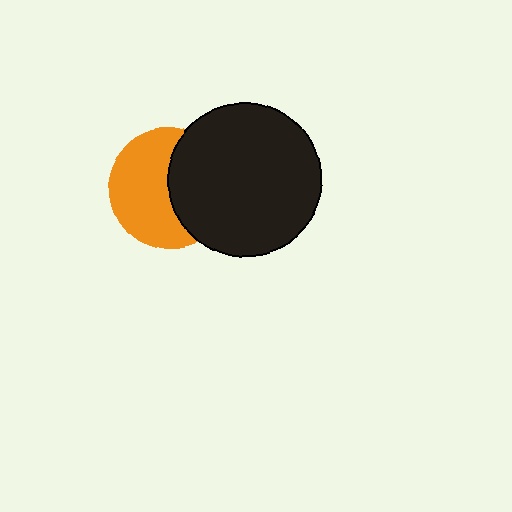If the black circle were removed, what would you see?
You would see the complete orange circle.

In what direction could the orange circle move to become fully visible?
The orange circle could move left. That would shift it out from behind the black circle entirely.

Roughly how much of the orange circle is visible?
About half of it is visible (roughly 57%).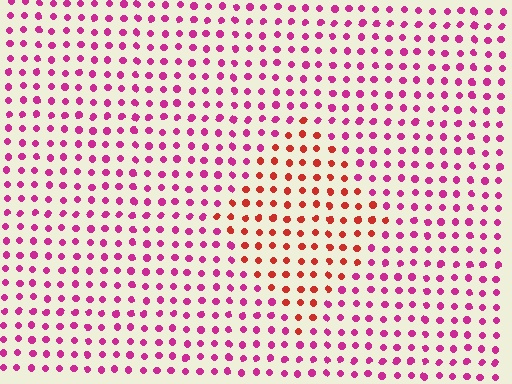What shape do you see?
I see a diamond.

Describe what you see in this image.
The image is filled with small magenta elements in a uniform arrangement. A diamond-shaped region is visible where the elements are tinted to a slightly different hue, forming a subtle color boundary.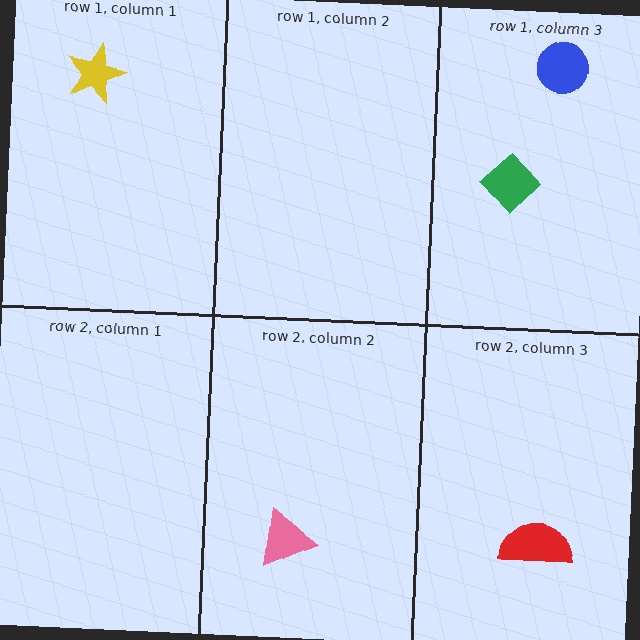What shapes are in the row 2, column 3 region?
The red semicircle.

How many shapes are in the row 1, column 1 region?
1.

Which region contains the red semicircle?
The row 2, column 3 region.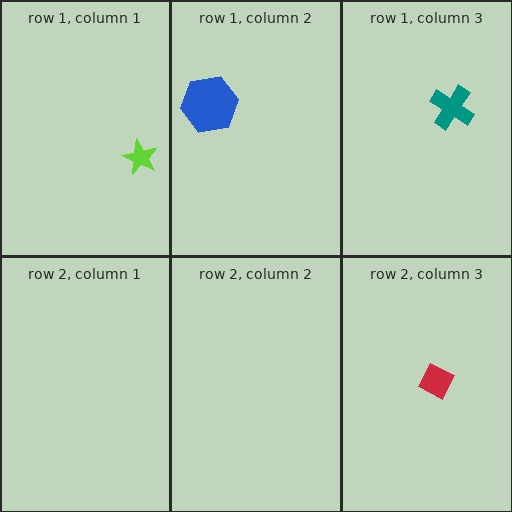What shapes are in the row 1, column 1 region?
The lime star.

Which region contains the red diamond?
The row 2, column 3 region.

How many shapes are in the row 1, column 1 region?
1.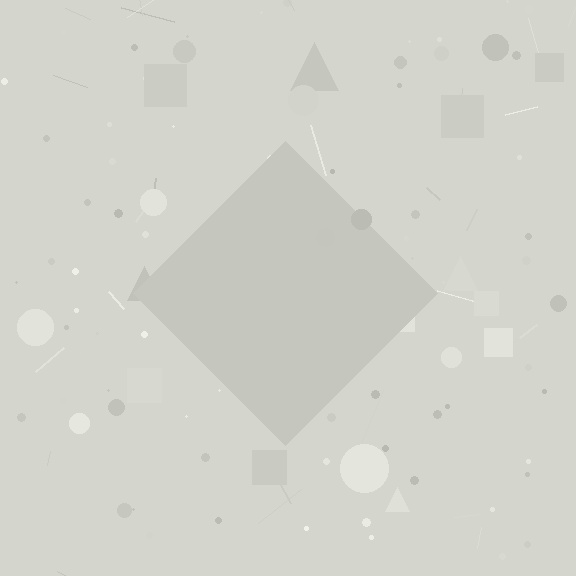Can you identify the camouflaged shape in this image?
The camouflaged shape is a diamond.